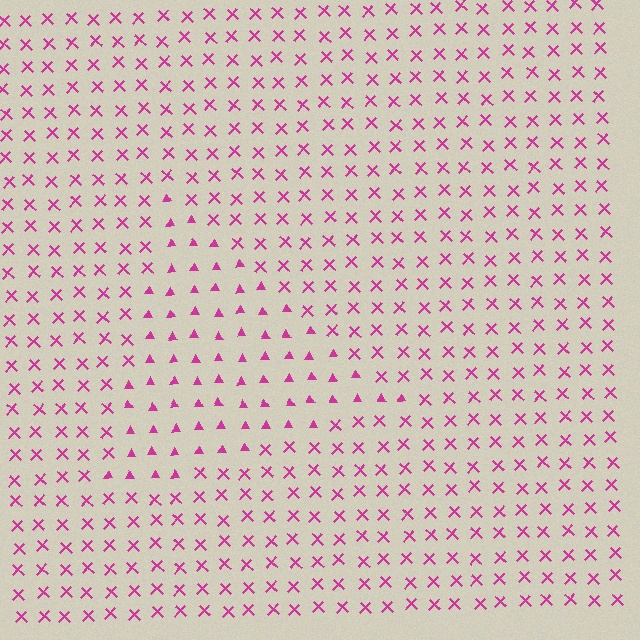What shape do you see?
I see a triangle.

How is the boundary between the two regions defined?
The boundary is defined by a change in element shape: triangles inside vs. X marks outside. All elements share the same color and spacing.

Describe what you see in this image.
The image is filled with small magenta elements arranged in a uniform grid. A triangle-shaped region contains triangles, while the surrounding area contains X marks. The boundary is defined purely by the change in element shape.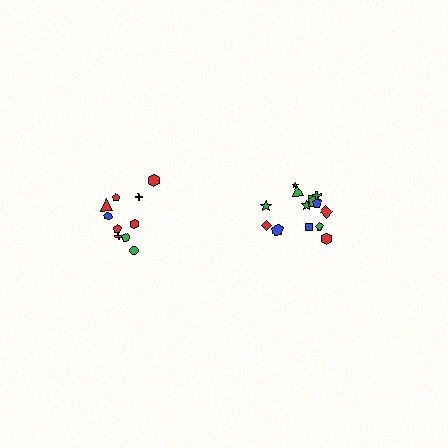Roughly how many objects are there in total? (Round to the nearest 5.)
Roughly 25 objects in total.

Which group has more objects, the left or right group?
The right group.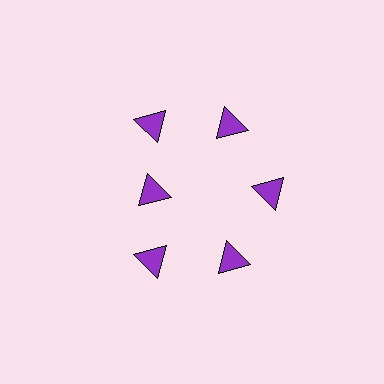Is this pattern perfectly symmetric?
No. The 6 purple triangles are arranged in a ring, but one element near the 9 o'clock position is pulled inward toward the center, breaking the 6-fold rotational symmetry.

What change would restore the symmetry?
The symmetry would be restored by moving it outward, back onto the ring so that all 6 triangles sit at equal angles and equal distance from the center.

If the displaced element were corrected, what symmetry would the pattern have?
It would have 6-fold rotational symmetry — the pattern would map onto itself every 60 degrees.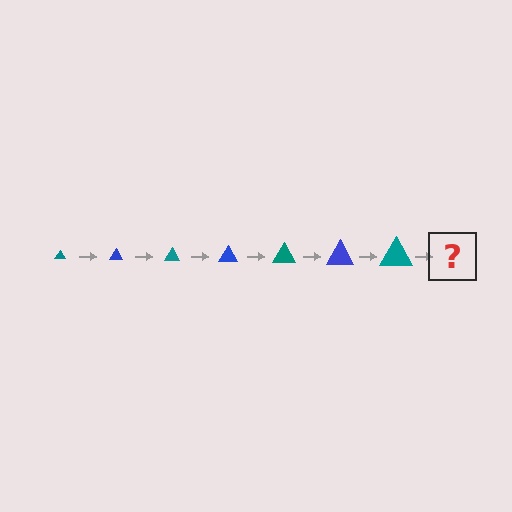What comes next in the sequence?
The next element should be a blue triangle, larger than the previous one.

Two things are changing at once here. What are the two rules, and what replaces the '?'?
The two rules are that the triangle grows larger each step and the color cycles through teal and blue. The '?' should be a blue triangle, larger than the previous one.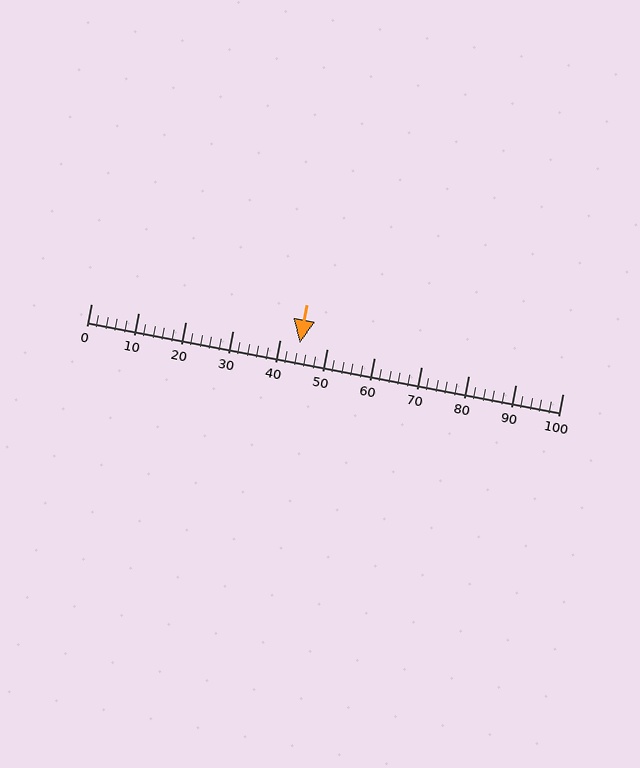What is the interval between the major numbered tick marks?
The major tick marks are spaced 10 units apart.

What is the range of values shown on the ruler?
The ruler shows values from 0 to 100.